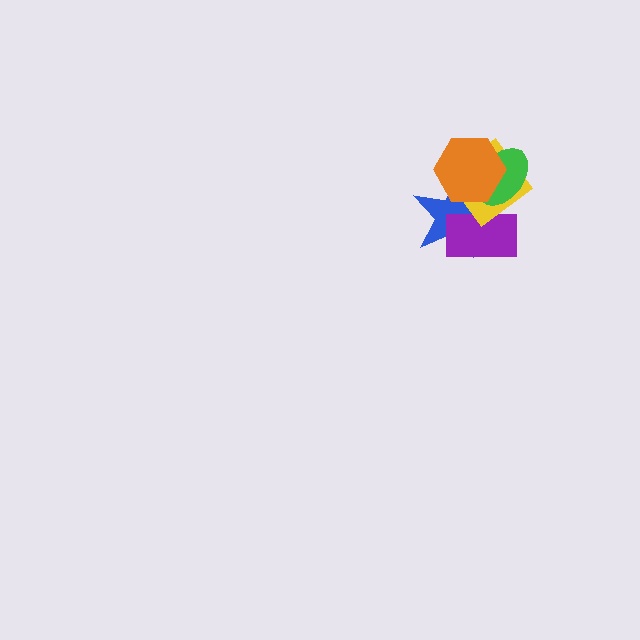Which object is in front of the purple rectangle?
The yellow diamond is in front of the purple rectangle.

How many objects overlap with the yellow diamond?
4 objects overlap with the yellow diamond.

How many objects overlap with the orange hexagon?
3 objects overlap with the orange hexagon.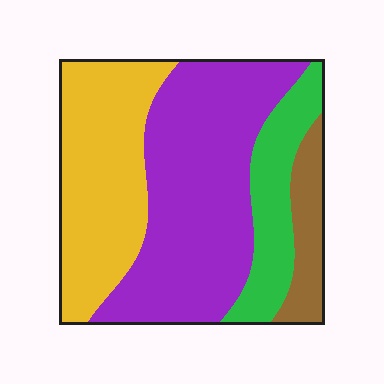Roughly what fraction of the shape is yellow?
Yellow takes up between a quarter and a half of the shape.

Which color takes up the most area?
Purple, at roughly 45%.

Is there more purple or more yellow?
Purple.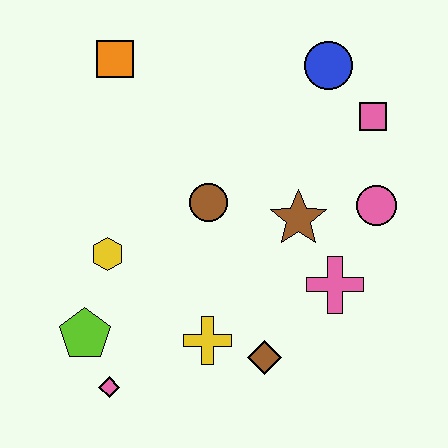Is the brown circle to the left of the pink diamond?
No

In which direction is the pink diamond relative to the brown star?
The pink diamond is to the left of the brown star.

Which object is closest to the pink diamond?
The lime pentagon is closest to the pink diamond.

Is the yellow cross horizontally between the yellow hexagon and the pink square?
Yes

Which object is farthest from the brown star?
The pink diamond is farthest from the brown star.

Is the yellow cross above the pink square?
No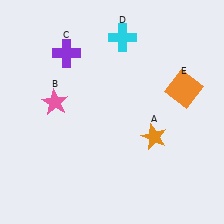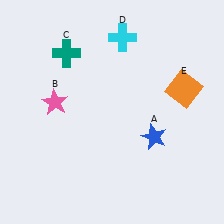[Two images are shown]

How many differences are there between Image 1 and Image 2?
There are 2 differences between the two images.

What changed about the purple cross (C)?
In Image 1, C is purple. In Image 2, it changed to teal.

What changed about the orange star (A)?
In Image 1, A is orange. In Image 2, it changed to blue.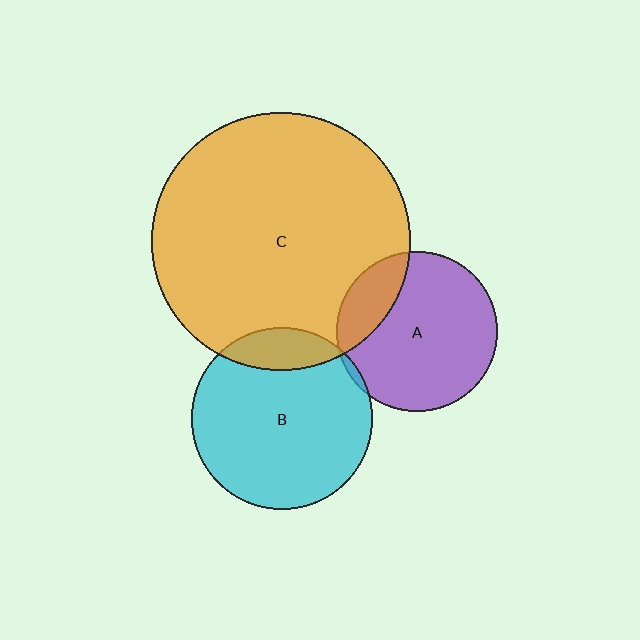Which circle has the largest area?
Circle C (orange).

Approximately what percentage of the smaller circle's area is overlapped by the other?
Approximately 20%.